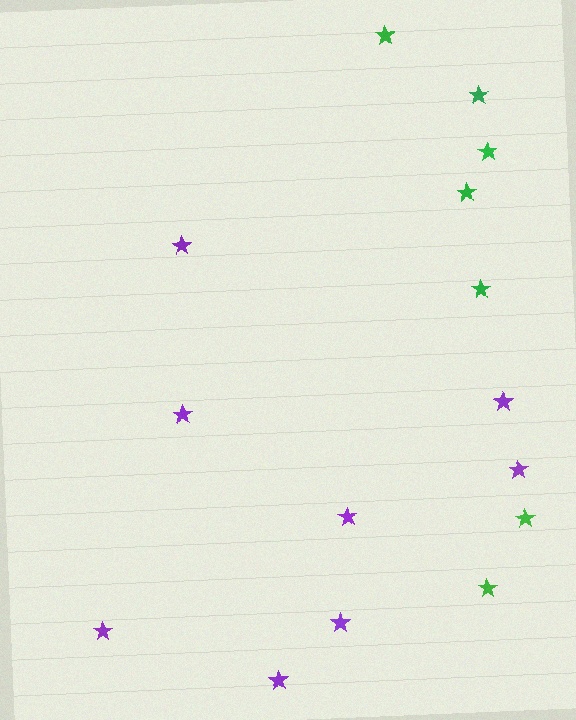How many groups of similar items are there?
There are 2 groups: one group of purple stars (8) and one group of green stars (7).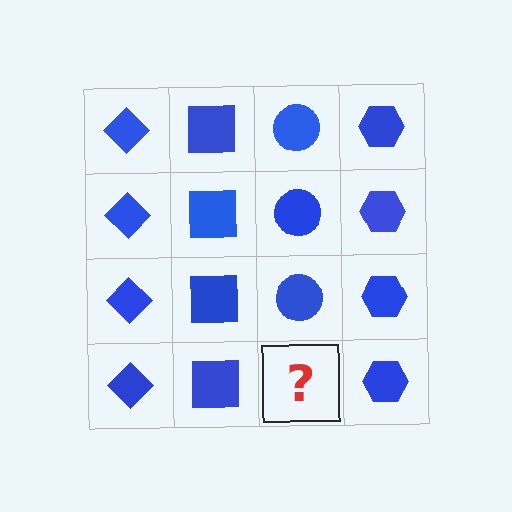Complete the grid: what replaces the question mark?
The question mark should be replaced with a blue circle.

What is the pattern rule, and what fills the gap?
The rule is that each column has a consistent shape. The gap should be filled with a blue circle.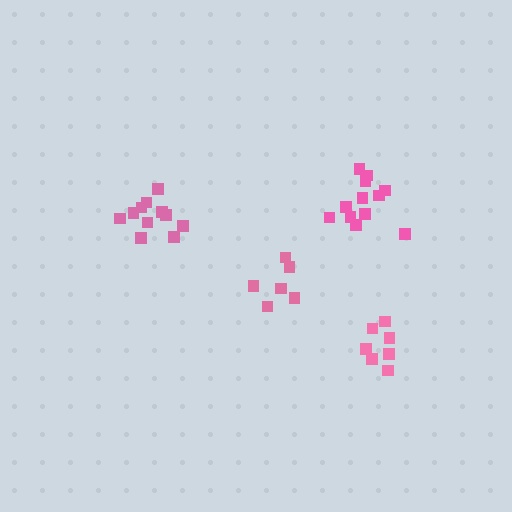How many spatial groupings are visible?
There are 4 spatial groupings.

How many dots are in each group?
Group 1: 12 dots, Group 2: 11 dots, Group 3: 6 dots, Group 4: 7 dots (36 total).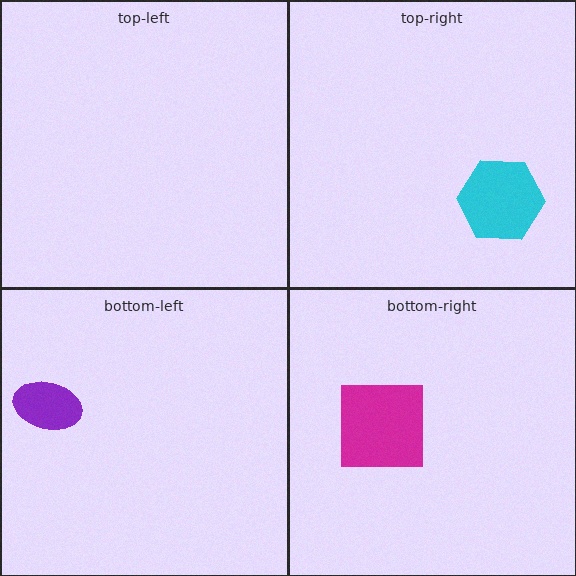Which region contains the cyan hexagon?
The top-right region.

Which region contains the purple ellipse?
The bottom-left region.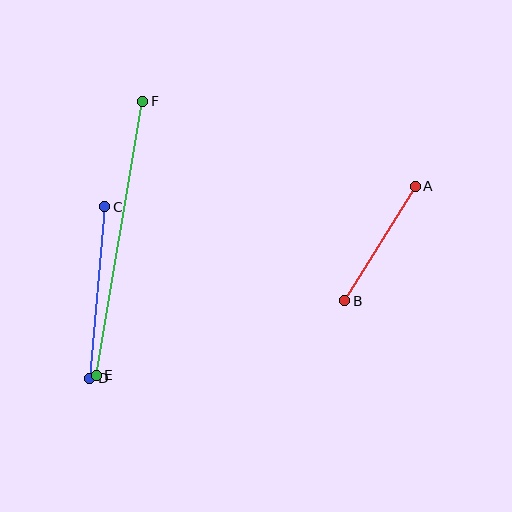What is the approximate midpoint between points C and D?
The midpoint is at approximately (97, 292) pixels.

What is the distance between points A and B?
The distance is approximately 134 pixels.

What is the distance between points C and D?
The distance is approximately 172 pixels.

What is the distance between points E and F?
The distance is approximately 278 pixels.